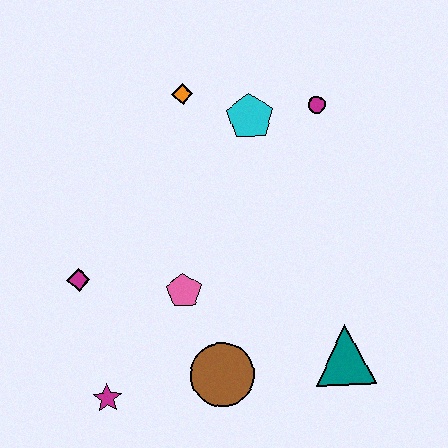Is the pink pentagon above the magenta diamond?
No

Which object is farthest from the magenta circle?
The magenta star is farthest from the magenta circle.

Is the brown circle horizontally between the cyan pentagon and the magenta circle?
No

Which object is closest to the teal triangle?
The brown circle is closest to the teal triangle.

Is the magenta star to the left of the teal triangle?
Yes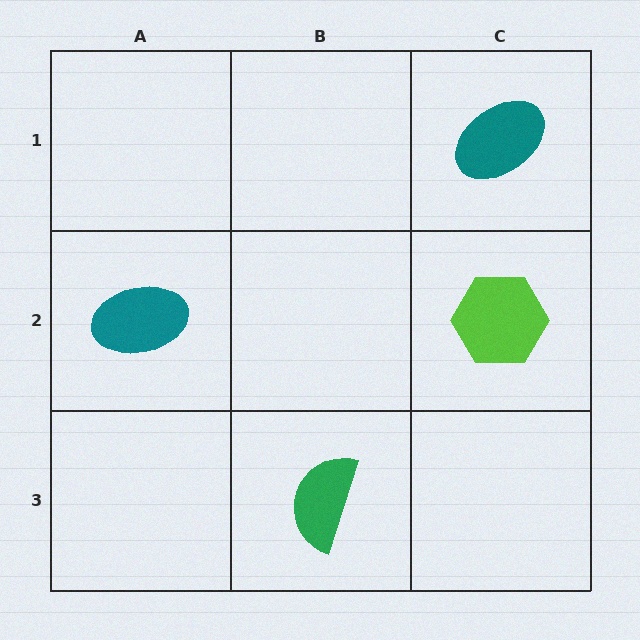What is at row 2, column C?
A lime hexagon.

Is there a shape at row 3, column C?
No, that cell is empty.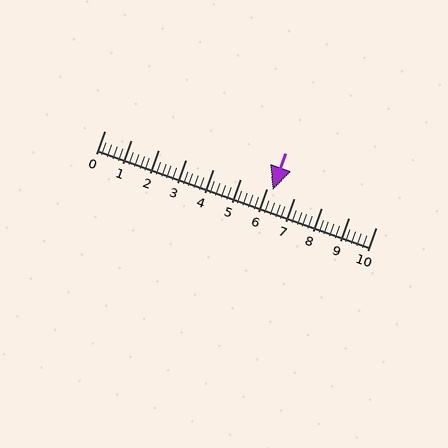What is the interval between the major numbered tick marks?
The major tick marks are spaced 1 units apart.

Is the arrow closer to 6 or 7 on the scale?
The arrow is closer to 6.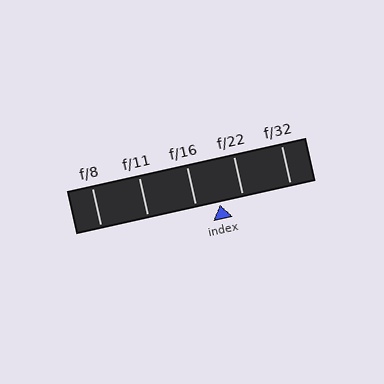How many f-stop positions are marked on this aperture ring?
There are 5 f-stop positions marked.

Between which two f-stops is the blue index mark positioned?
The index mark is between f/16 and f/22.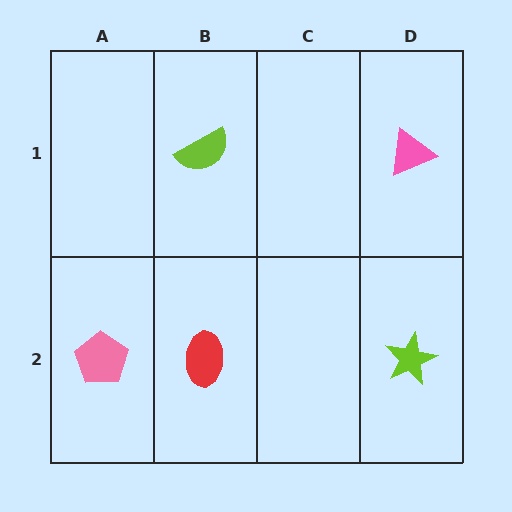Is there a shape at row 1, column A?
No, that cell is empty.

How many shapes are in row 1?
2 shapes.